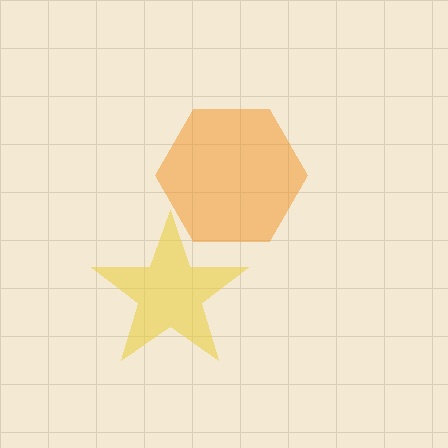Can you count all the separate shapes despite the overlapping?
Yes, there are 2 separate shapes.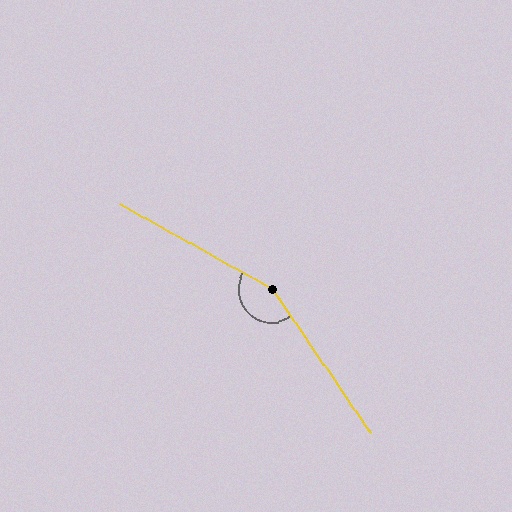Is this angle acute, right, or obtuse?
It is obtuse.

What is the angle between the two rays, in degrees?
Approximately 153 degrees.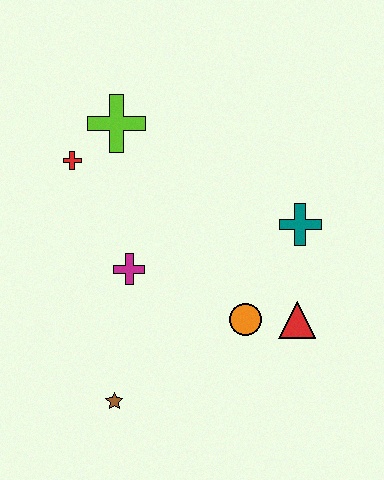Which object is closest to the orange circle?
The red triangle is closest to the orange circle.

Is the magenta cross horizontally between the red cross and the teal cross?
Yes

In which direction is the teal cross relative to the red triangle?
The teal cross is above the red triangle.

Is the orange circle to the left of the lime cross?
No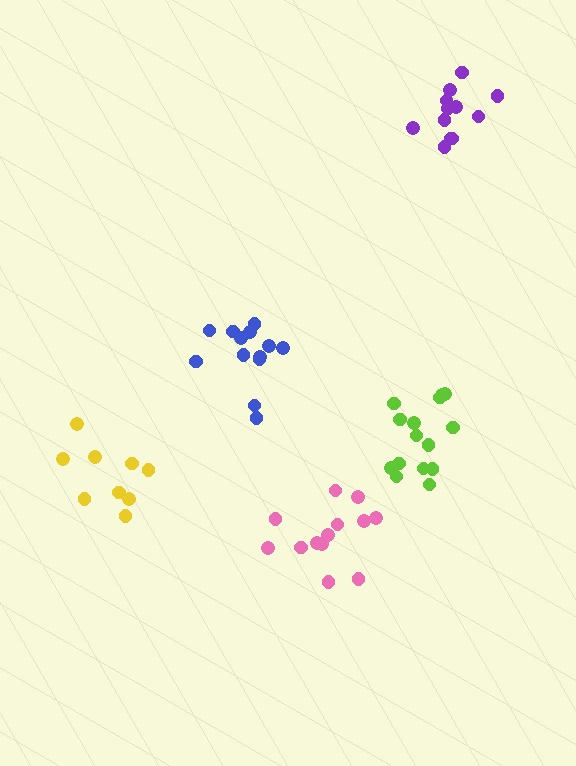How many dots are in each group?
Group 1: 9 dots, Group 2: 12 dots, Group 3: 15 dots, Group 4: 13 dots, Group 5: 13 dots (62 total).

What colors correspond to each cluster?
The clusters are colored: yellow, purple, lime, pink, blue.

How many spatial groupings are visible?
There are 5 spatial groupings.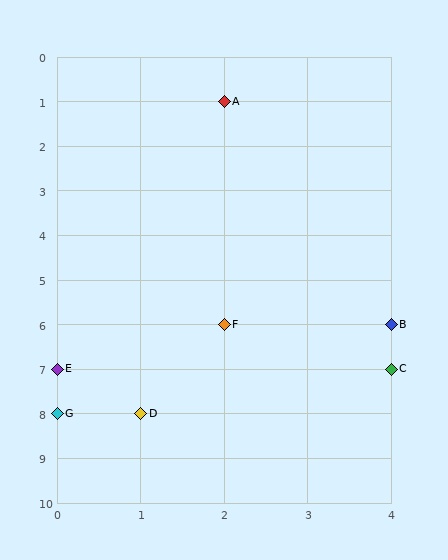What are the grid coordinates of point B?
Point B is at grid coordinates (4, 6).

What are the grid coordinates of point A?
Point A is at grid coordinates (2, 1).